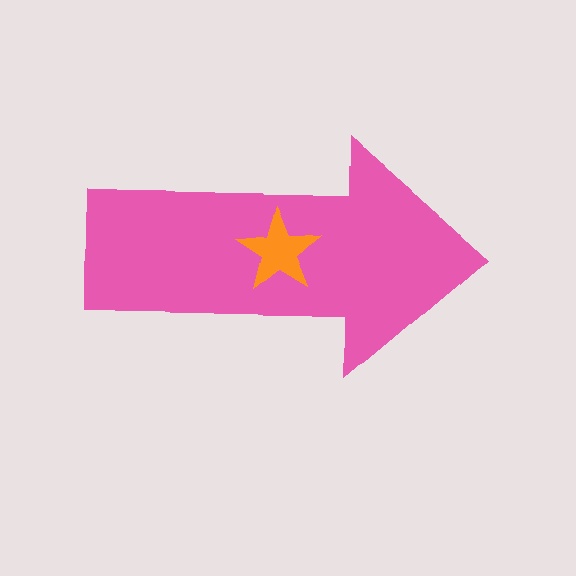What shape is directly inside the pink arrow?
The orange star.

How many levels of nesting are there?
2.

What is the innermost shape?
The orange star.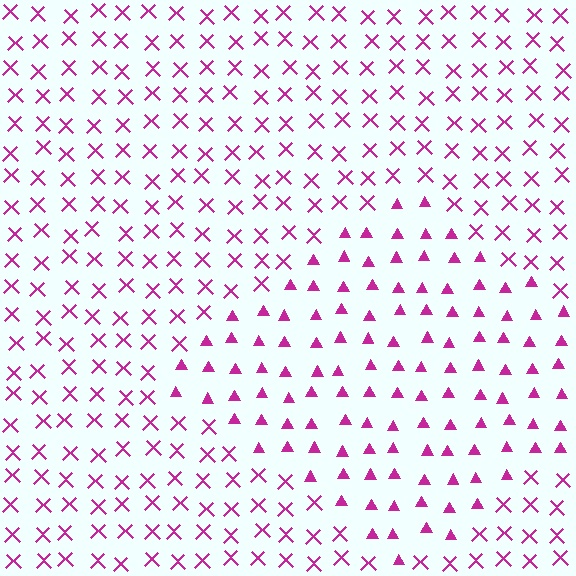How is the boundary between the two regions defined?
The boundary is defined by a change in element shape: triangles inside vs. X marks outside. All elements share the same color and spacing.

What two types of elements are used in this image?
The image uses triangles inside the diamond region and X marks outside it.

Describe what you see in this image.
The image is filled with small magenta elements arranged in a uniform grid. A diamond-shaped region contains triangles, while the surrounding area contains X marks. The boundary is defined purely by the change in element shape.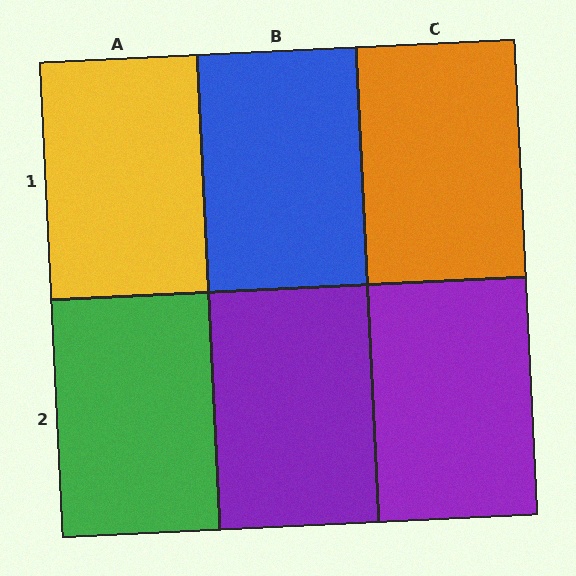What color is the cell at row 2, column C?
Purple.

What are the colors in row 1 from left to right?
Yellow, blue, orange.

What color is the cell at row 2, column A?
Green.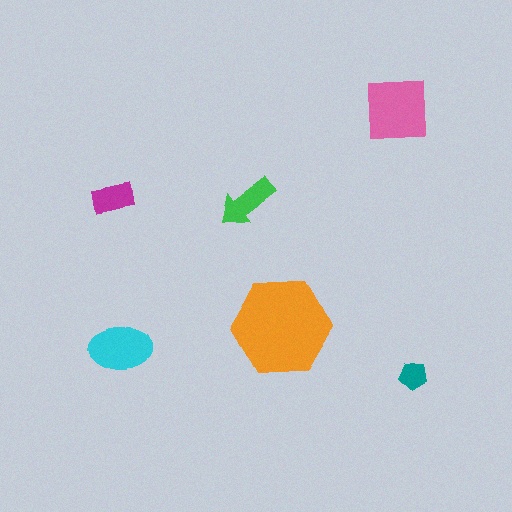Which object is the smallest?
The teal pentagon.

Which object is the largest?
The orange hexagon.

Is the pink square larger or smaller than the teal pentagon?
Larger.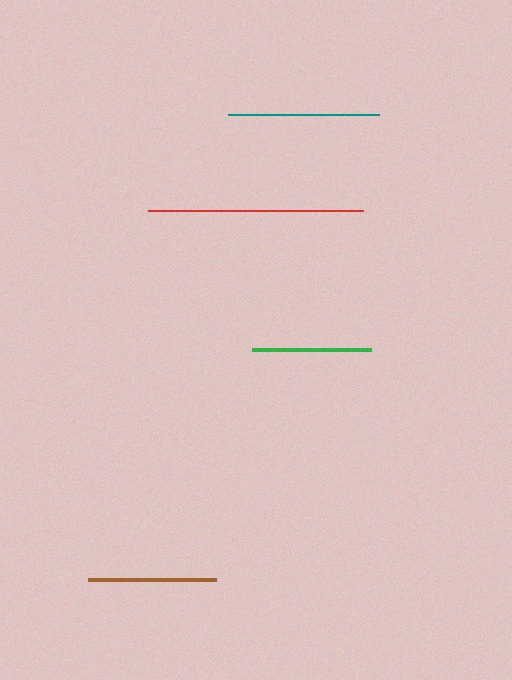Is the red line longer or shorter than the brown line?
The red line is longer than the brown line.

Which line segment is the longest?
The red line is the longest at approximately 215 pixels.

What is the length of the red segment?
The red segment is approximately 215 pixels long.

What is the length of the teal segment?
The teal segment is approximately 152 pixels long.